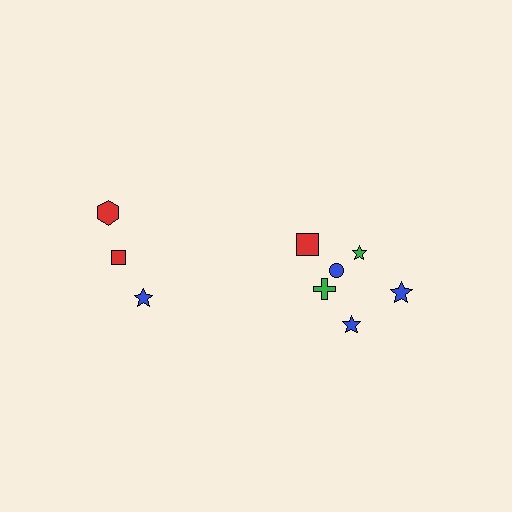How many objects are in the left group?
There are 3 objects.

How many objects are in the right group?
There are 6 objects.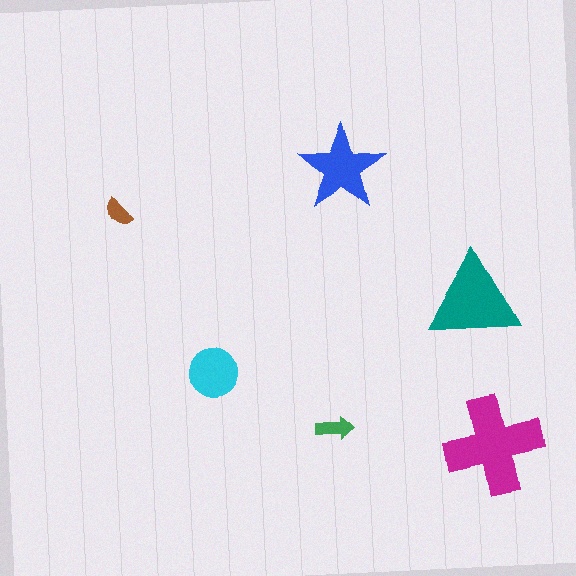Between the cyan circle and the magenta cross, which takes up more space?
The magenta cross.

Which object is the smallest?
The brown semicircle.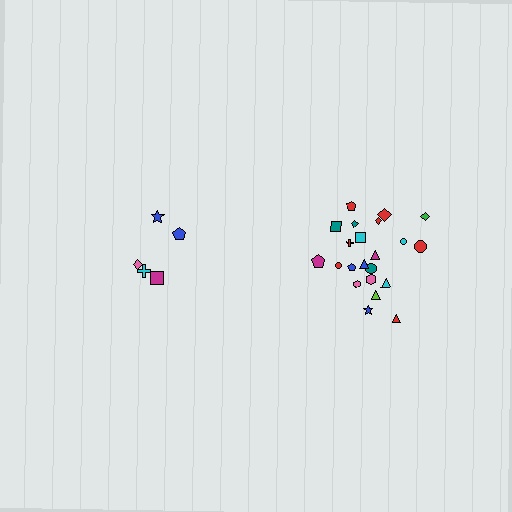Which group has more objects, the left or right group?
The right group.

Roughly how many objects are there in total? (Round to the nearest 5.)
Roughly 25 objects in total.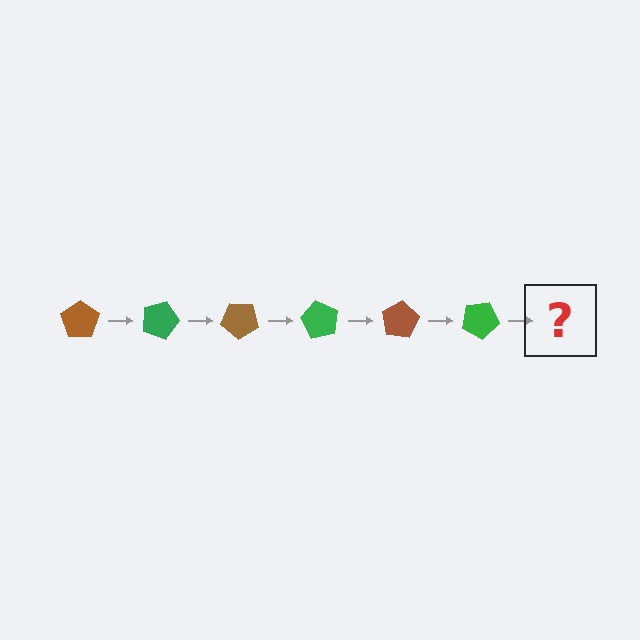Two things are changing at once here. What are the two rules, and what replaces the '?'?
The two rules are that it rotates 20 degrees each step and the color cycles through brown and green. The '?' should be a brown pentagon, rotated 120 degrees from the start.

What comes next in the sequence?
The next element should be a brown pentagon, rotated 120 degrees from the start.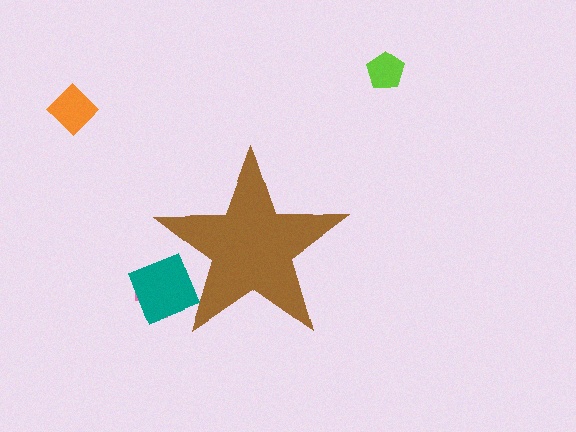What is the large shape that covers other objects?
A brown star.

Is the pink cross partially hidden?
Yes, the pink cross is partially hidden behind the brown star.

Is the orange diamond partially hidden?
No, the orange diamond is fully visible.